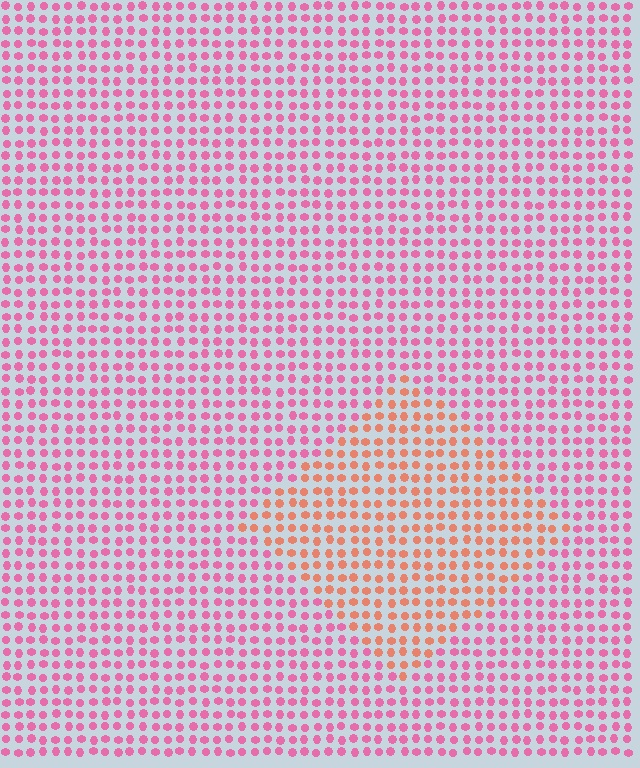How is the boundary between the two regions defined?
The boundary is defined purely by a slight shift in hue (about 42 degrees). Spacing, size, and orientation are identical on both sides.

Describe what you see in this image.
The image is filled with small pink elements in a uniform arrangement. A diamond-shaped region is visible where the elements are tinted to a slightly different hue, forming a subtle color boundary.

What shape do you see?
I see a diamond.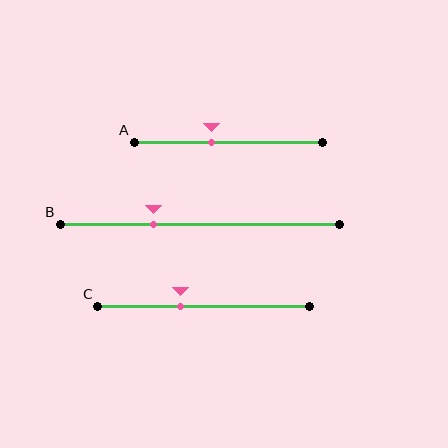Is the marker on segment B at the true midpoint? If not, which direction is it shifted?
No, the marker on segment B is shifted to the left by about 16% of the segment length.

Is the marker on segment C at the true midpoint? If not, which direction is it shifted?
No, the marker on segment C is shifted to the left by about 11% of the segment length.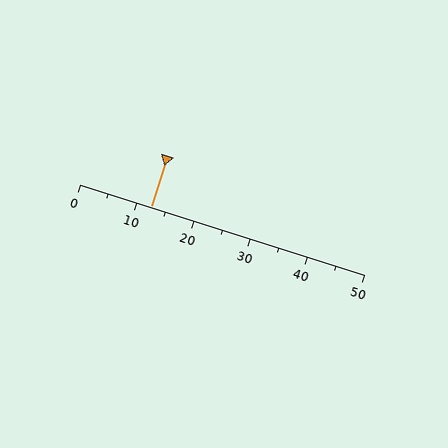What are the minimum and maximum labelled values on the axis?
The axis runs from 0 to 50.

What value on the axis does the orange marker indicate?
The marker indicates approximately 12.5.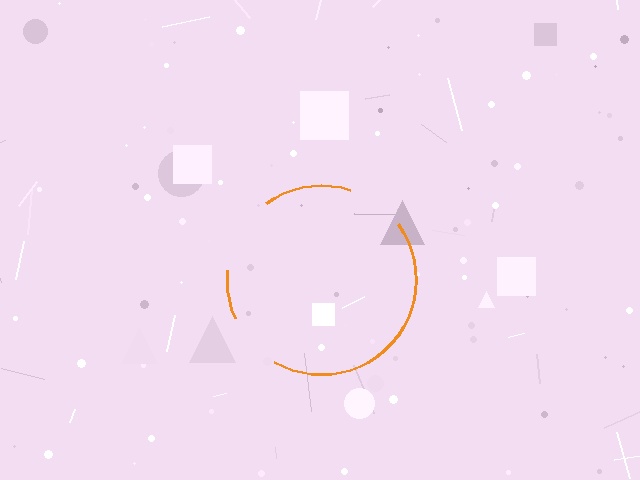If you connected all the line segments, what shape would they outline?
They would outline a circle.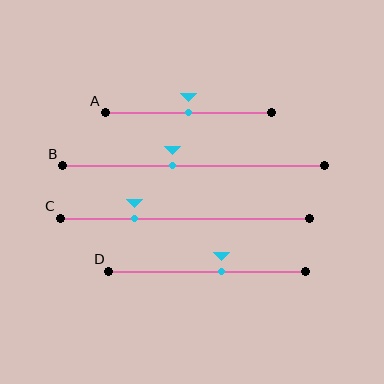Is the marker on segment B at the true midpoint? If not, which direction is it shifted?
No, the marker on segment B is shifted to the left by about 8% of the segment length.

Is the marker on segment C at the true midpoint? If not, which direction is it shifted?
No, the marker on segment C is shifted to the left by about 20% of the segment length.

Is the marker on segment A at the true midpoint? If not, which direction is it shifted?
Yes, the marker on segment A is at the true midpoint.